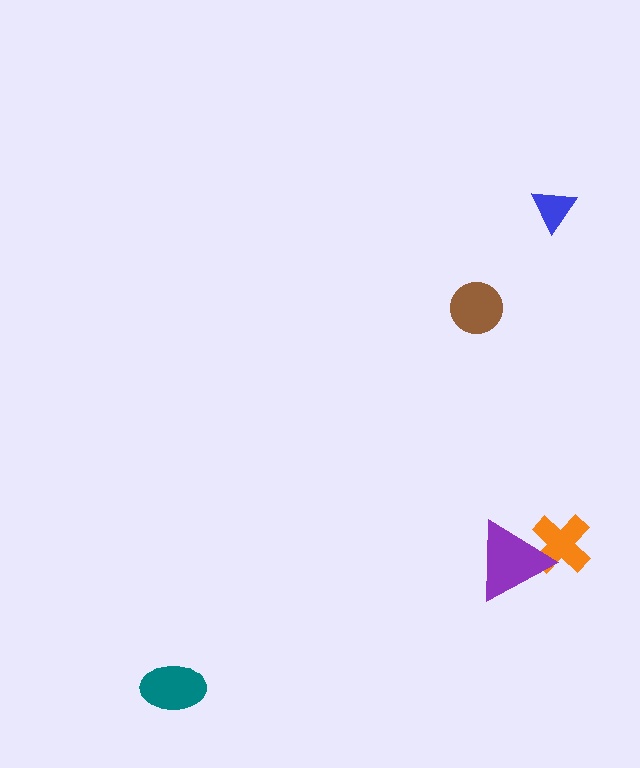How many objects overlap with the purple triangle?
1 object overlaps with the purple triangle.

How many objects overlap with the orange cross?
1 object overlaps with the orange cross.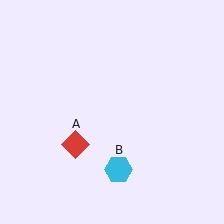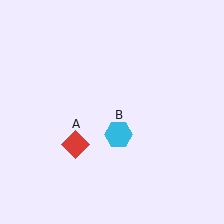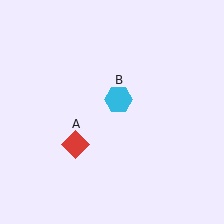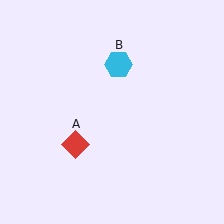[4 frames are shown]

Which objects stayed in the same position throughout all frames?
Red diamond (object A) remained stationary.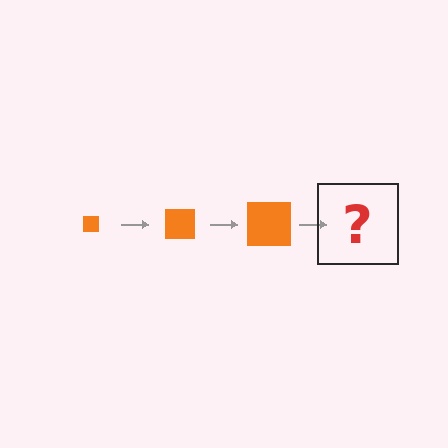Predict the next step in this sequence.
The next step is an orange square, larger than the previous one.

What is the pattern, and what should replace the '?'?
The pattern is that the square gets progressively larger each step. The '?' should be an orange square, larger than the previous one.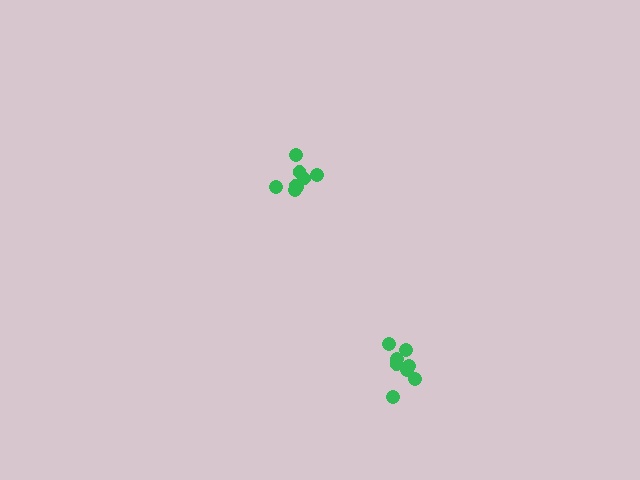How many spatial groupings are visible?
There are 2 spatial groupings.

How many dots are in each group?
Group 1: 8 dots, Group 2: 8 dots (16 total).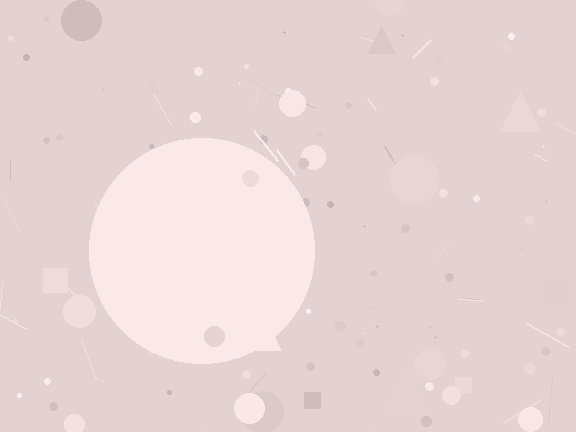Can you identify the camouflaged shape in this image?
The camouflaged shape is a circle.